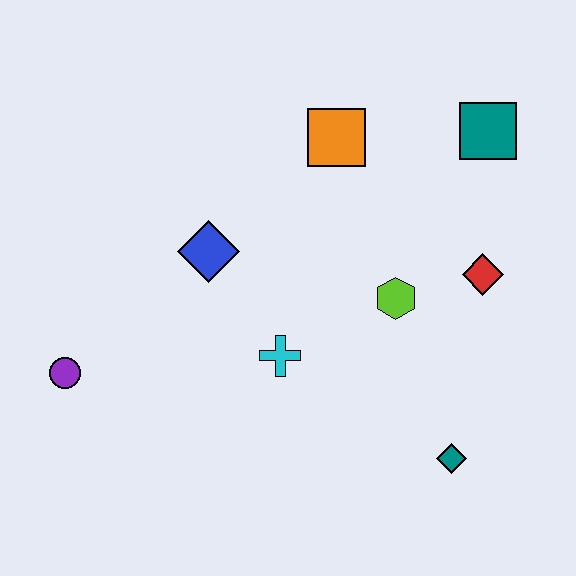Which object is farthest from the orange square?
The purple circle is farthest from the orange square.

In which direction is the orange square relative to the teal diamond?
The orange square is above the teal diamond.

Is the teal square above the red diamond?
Yes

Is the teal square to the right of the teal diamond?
Yes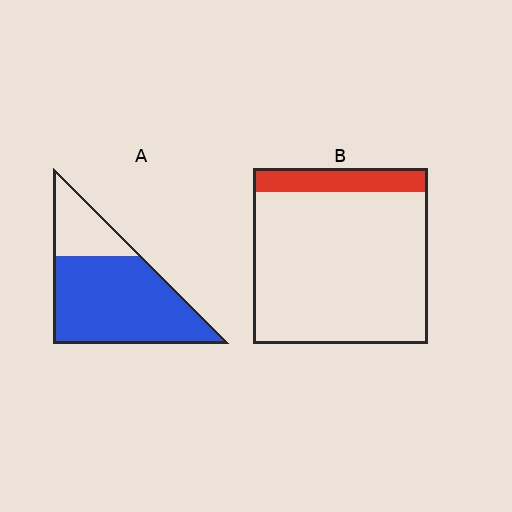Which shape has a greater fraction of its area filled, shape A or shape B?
Shape A.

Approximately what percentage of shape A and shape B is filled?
A is approximately 75% and B is approximately 15%.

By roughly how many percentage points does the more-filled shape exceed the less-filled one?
By roughly 60 percentage points (A over B).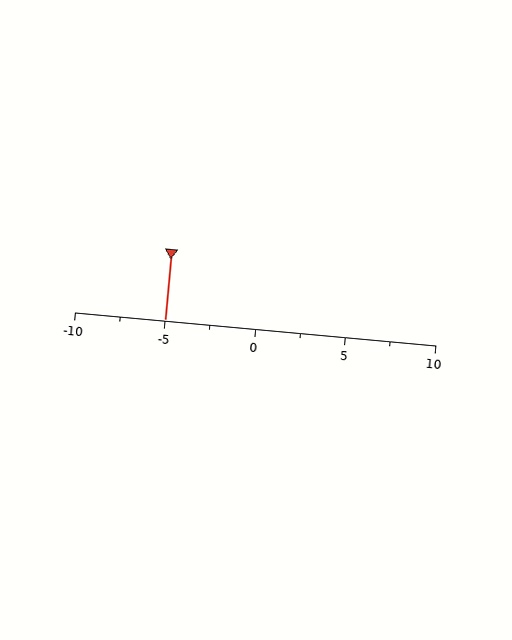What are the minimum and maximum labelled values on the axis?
The axis runs from -10 to 10.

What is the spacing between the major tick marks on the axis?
The major ticks are spaced 5 apart.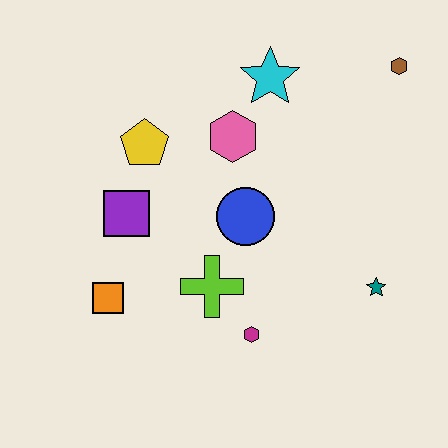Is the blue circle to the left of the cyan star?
Yes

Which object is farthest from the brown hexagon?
The orange square is farthest from the brown hexagon.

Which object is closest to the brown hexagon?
The cyan star is closest to the brown hexagon.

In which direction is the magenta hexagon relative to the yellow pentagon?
The magenta hexagon is below the yellow pentagon.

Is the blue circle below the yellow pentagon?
Yes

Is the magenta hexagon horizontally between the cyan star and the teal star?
No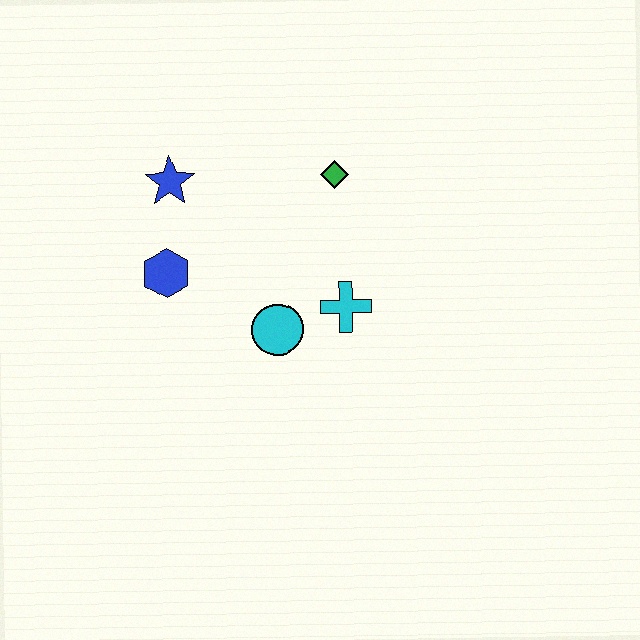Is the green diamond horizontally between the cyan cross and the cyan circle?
Yes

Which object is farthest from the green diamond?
The blue hexagon is farthest from the green diamond.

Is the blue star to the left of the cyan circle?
Yes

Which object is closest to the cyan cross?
The cyan circle is closest to the cyan cross.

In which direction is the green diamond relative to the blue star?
The green diamond is to the right of the blue star.